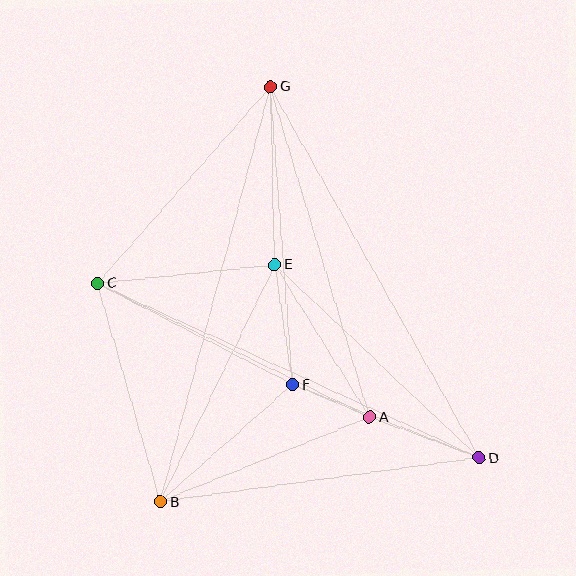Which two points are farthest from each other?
Points B and G are farthest from each other.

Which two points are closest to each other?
Points A and F are closest to each other.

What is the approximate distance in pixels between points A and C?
The distance between A and C is approximately 304 pixels.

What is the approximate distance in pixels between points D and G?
The distance between D and G is approximately 426 pixels.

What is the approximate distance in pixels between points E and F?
The distance between E and F is approximately 121 pixels.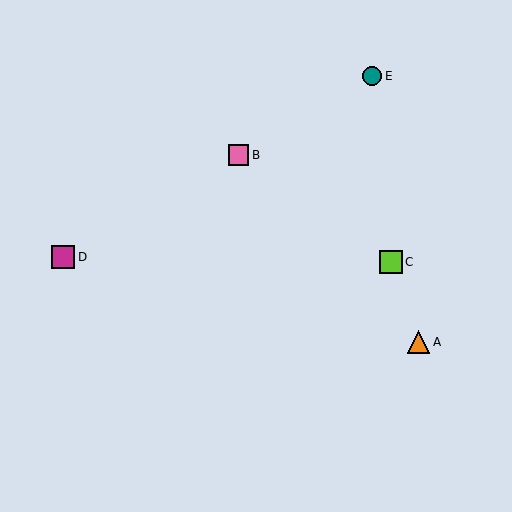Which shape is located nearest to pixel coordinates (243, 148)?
The pink square (labeled B) at (238, 155) is nearest to that location.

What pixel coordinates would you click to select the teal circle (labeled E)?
Click at (372, 76) to select the teal circle E.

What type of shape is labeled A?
Shape A is an orange triangle.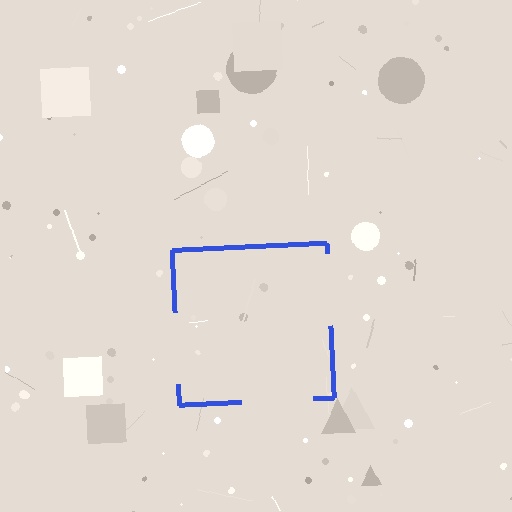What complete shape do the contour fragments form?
The contour fragments form a square.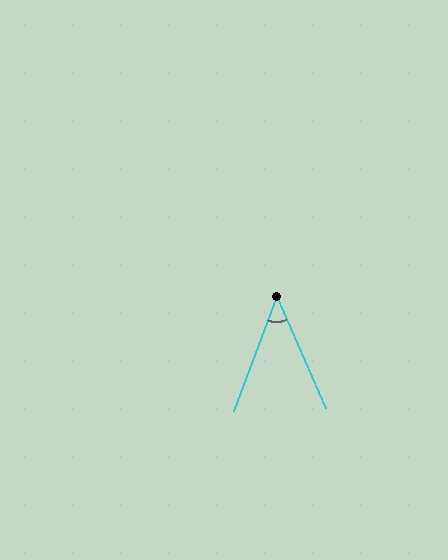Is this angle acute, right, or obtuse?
It is acute.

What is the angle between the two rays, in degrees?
Approximately 44 degrees.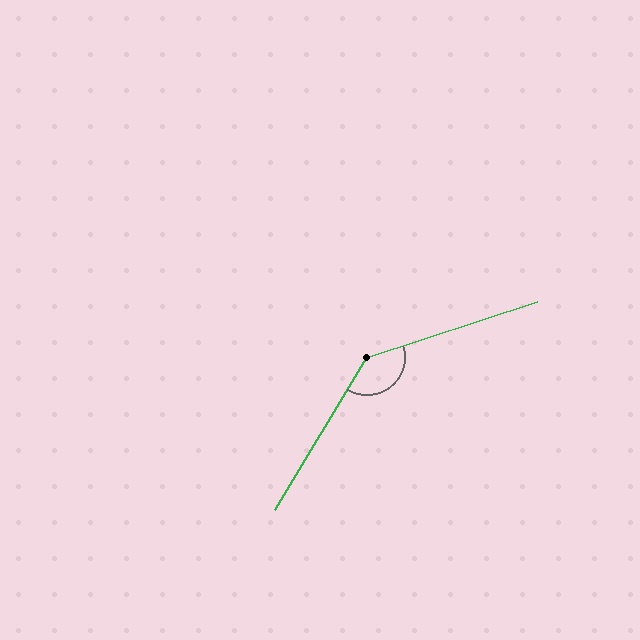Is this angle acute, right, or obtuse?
It is obtuse.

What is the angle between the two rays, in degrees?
Approximately 139 degrees.